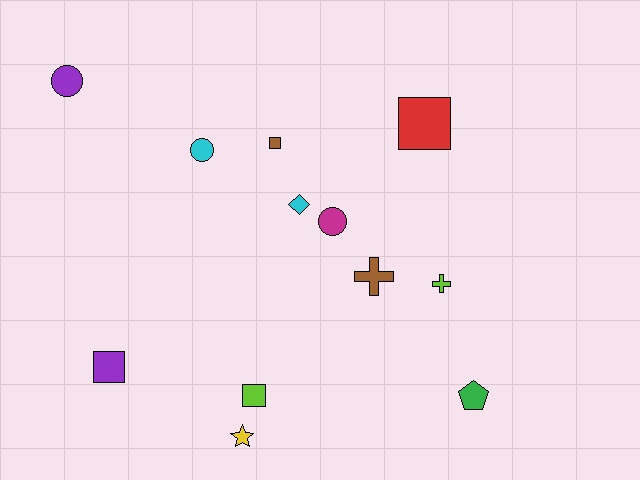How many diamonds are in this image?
There is 1 diamond.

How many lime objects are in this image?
There are 2 lime objects.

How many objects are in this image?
There are 12 objects.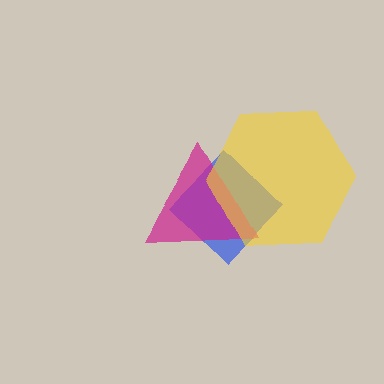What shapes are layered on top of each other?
The layered shapes are: a blue diamond, a magenta triangle, a yellow hexagon.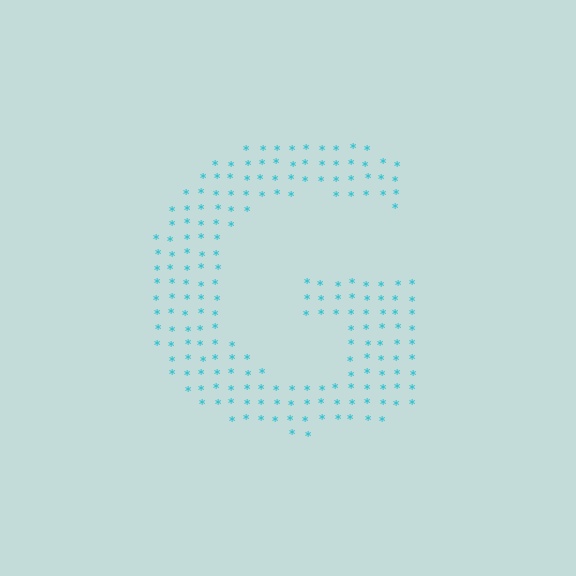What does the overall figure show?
The overall figure shows the letter G.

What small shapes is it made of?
It is made of small asterisks.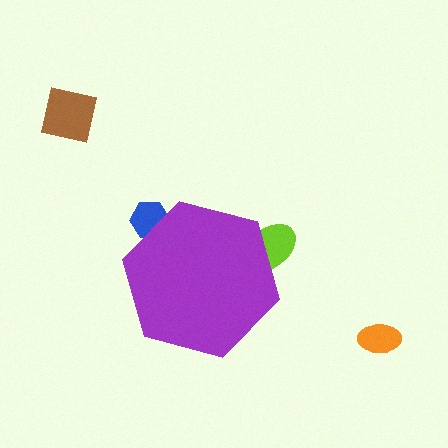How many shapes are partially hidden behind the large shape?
2 shapes are partially hidden.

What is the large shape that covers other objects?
A purple hexagon.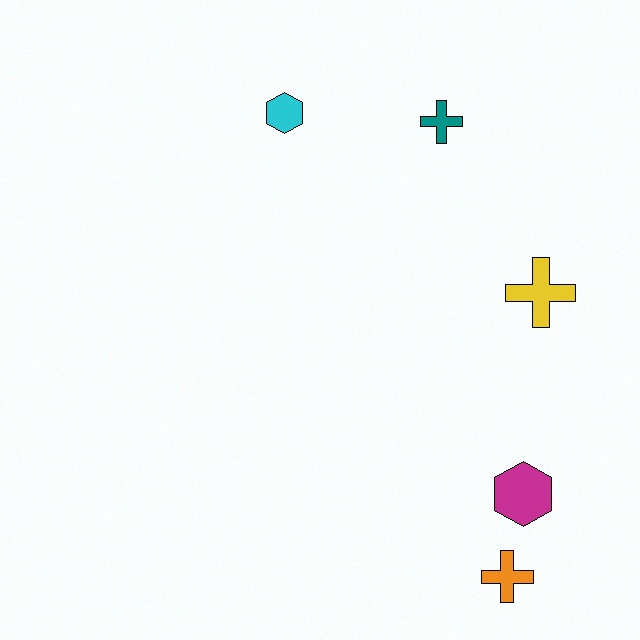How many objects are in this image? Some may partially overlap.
There are 5 objects.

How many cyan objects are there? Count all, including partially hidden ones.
There is 1 cyan object.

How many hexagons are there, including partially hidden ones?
There are 2 hexagons.